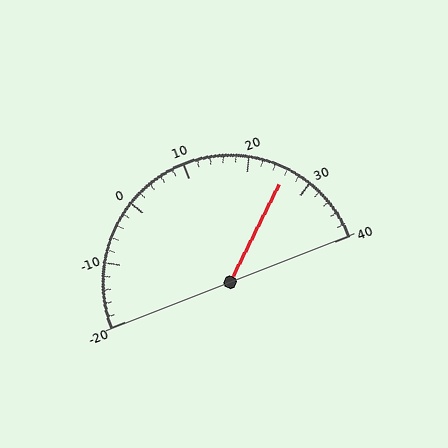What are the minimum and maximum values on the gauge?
The gauge ranges from -20 to 40.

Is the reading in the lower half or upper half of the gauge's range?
The reading is in the upper half of the range (-20 to 40).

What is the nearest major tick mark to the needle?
The nearest major tick mark is 30.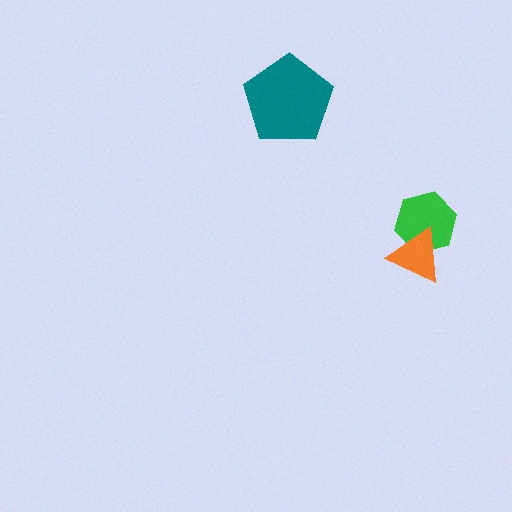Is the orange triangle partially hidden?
No, no other shape covers it.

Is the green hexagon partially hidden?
Yes, it is partially covered by another shape.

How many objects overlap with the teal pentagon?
0 objects overlap with the teal pentagon.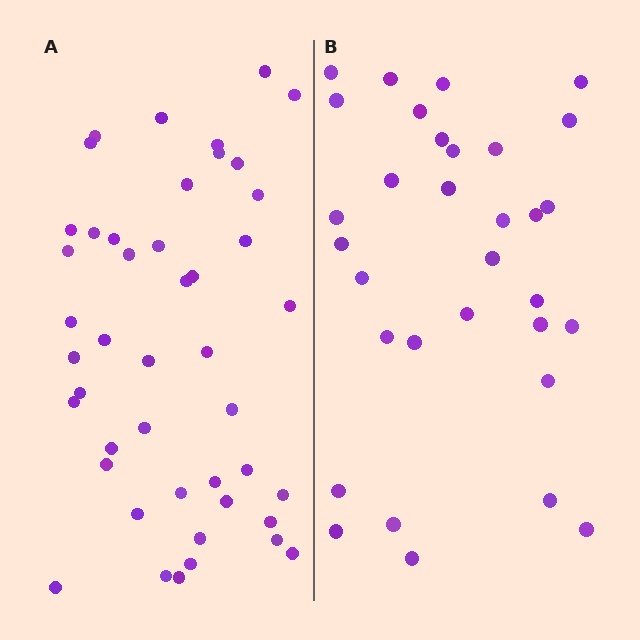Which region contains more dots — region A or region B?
Region A (the left region) has more dots.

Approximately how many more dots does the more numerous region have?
Region A has approximately 15 more dots than region B.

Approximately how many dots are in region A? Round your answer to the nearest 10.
About 40 dots. (The exact count is 45, which rounds to 40.)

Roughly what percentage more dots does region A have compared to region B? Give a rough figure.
About 40% more.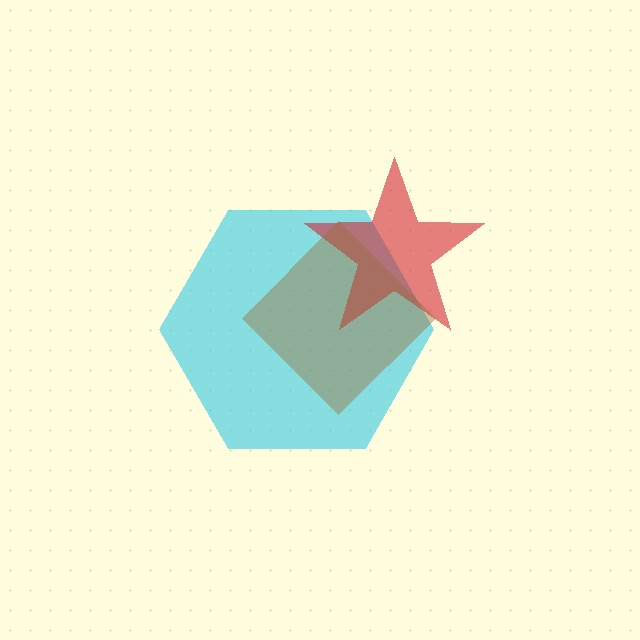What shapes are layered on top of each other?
The layered shapes are: a cyan hexagon, a red star, a brown diamond.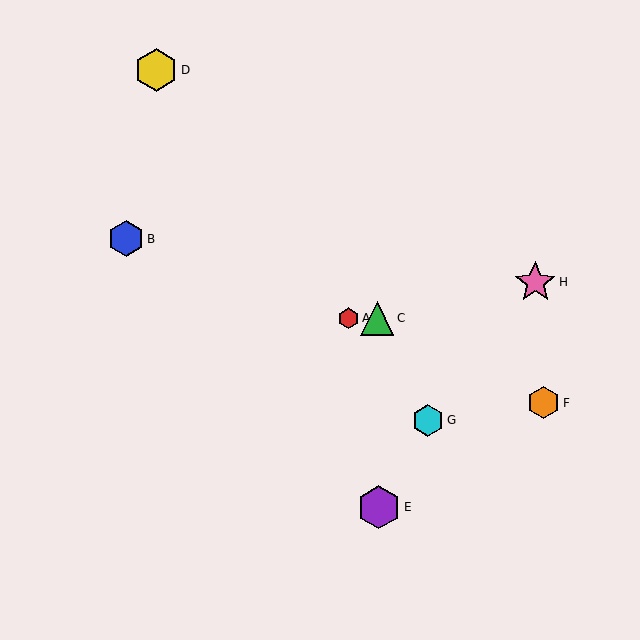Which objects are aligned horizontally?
Objects A, C are aligned horizontally.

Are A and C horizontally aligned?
Yes, both are at y≈318.